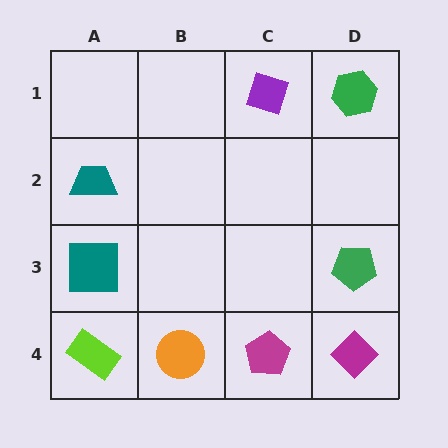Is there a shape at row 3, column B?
No, that cell is empty.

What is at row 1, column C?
A purple diamond.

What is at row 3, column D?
A green pentagon.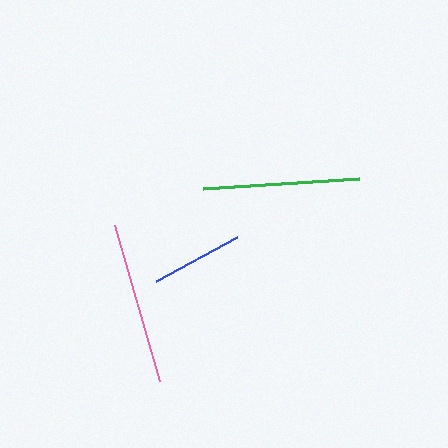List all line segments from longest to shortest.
From longest to shortest: pink, green, blue.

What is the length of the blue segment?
The blue segment is approximately 92 pixels long.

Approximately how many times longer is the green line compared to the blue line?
The green line is approximately 1.7 times the length of the blue line.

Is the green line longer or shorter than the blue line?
The green line is longer than the blue line.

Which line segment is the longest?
The pink line is the longest at approximately 162 pixels.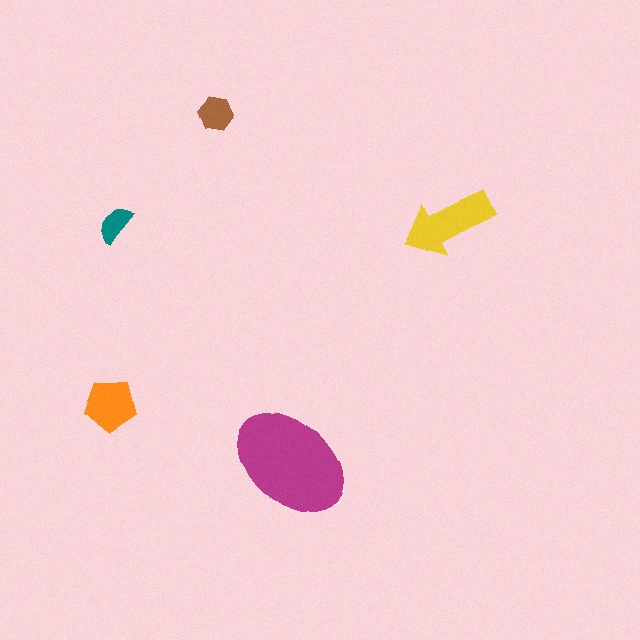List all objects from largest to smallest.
The magenta ellipse, the yellow arrow, the orange pentagon, the brown hexagon, the teal semicircle.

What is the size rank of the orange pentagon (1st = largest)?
3rd.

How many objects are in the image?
There are 5 objects in the image.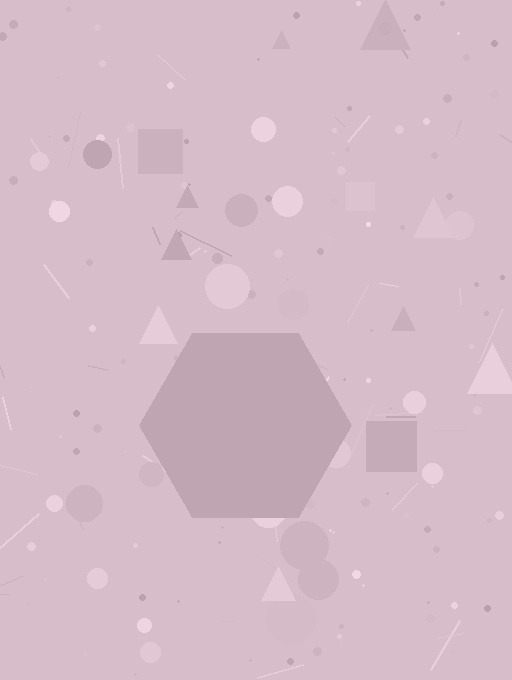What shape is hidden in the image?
A hexagon is hidden in the image.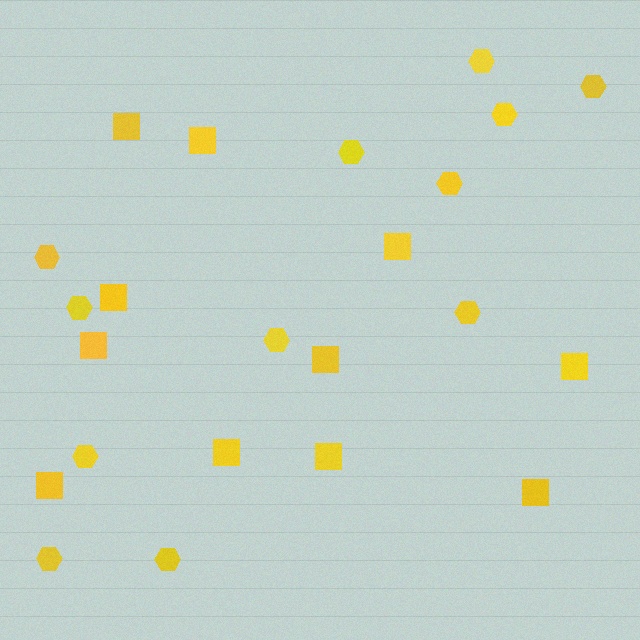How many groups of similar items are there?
There are 2 groups: one group of hexagons (12) and one group of squares (11).